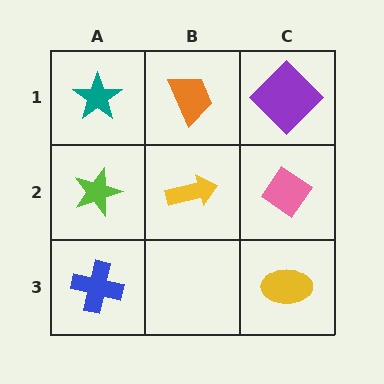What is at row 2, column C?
A pink diamond.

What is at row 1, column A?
A teal star.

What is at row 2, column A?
A lime star.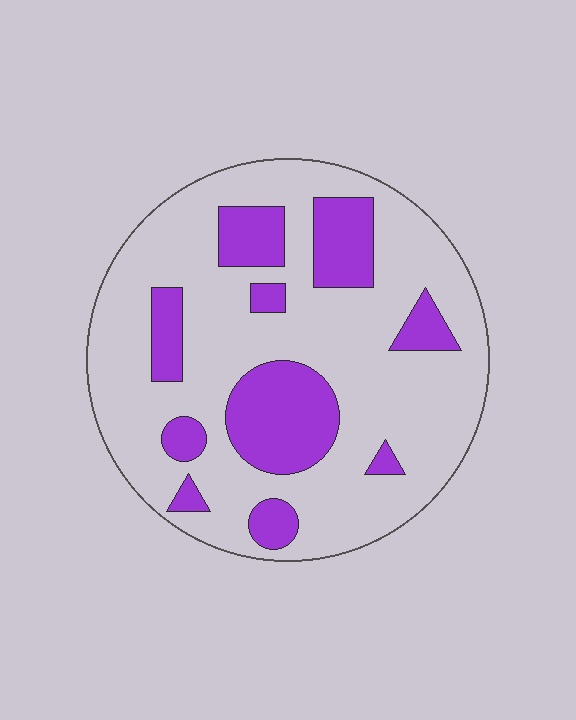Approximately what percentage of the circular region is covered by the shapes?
Approximately 25%.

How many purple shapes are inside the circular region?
10.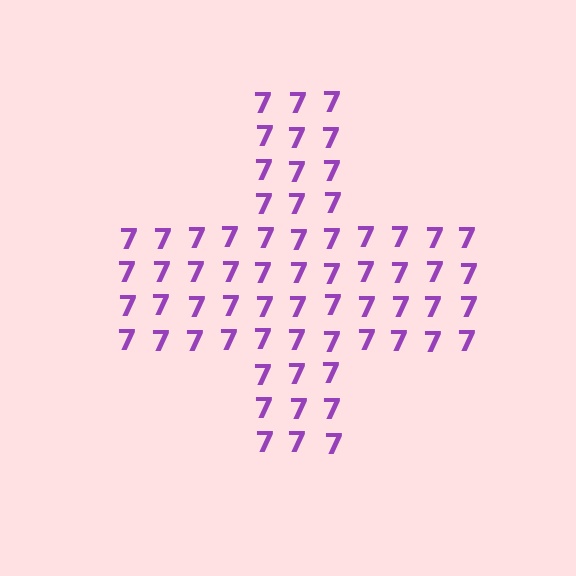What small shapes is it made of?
It is made of small digit 7's.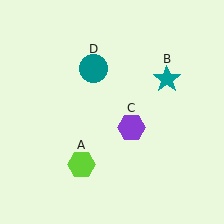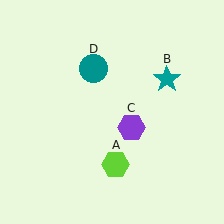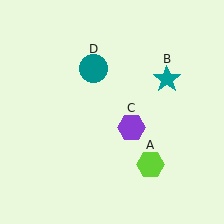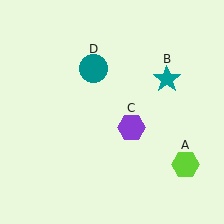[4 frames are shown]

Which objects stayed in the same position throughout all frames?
Teal star (object B) and purple hexagon (object C) and teal circle (object D) remained stationary.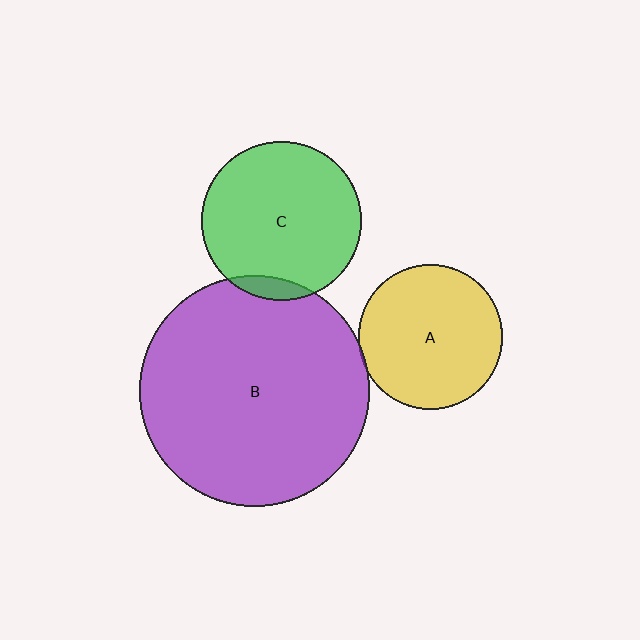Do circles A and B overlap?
Yes.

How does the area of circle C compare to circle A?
Approximately 1.2 times.